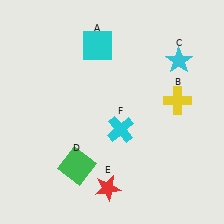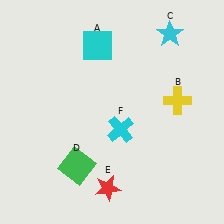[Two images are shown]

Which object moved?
The cyan star (C) moved up.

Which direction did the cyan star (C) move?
The cyan star (C) moved up.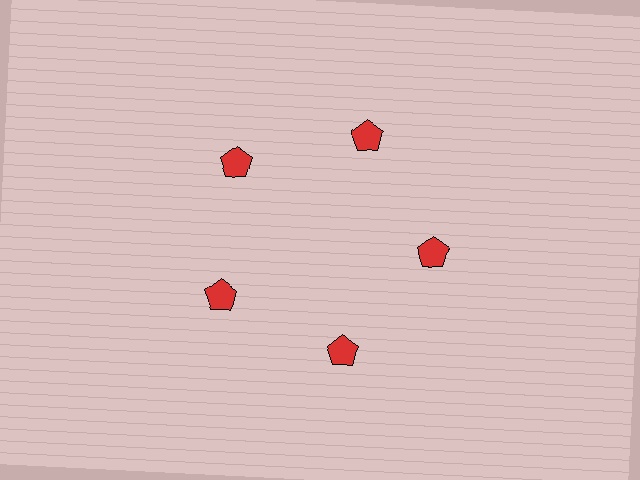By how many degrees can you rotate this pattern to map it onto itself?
The pattern maps onto itself every 72 degrees of rotation.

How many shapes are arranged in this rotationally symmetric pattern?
There are 5 shapes, arranged in 5 groups of 1.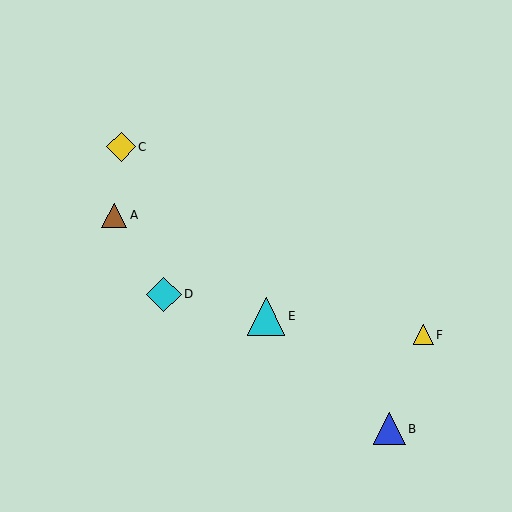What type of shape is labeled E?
Shape E is a cyan triangle.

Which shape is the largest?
The cyan triangle (labeled E) is the largest.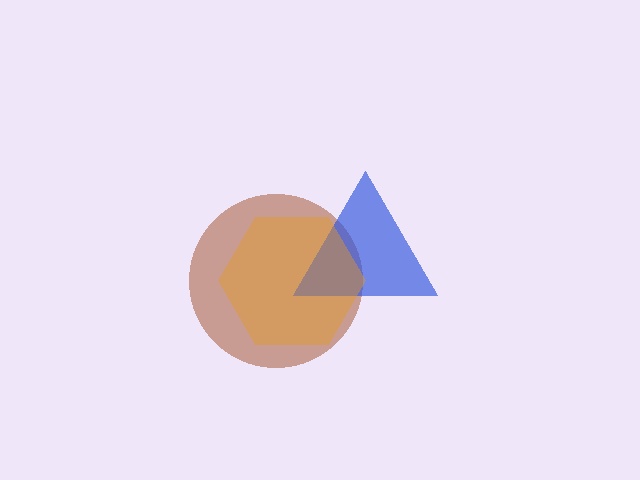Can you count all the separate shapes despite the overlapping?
Yes, there are 3 separate shapes.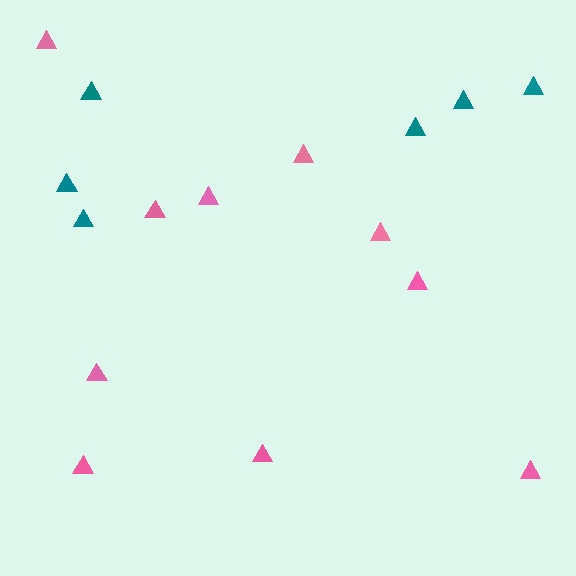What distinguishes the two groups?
There are 2 groups: one group of teal triangles (6) and one group of pink triangles (10).